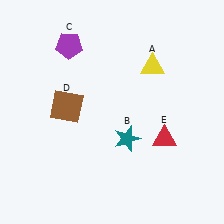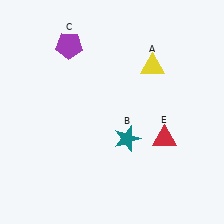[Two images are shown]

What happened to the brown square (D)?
The brown square (D) was removed in Image 2. It was in the top-left area of Image 1.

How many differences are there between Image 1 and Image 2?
There is 1 difference between the two images.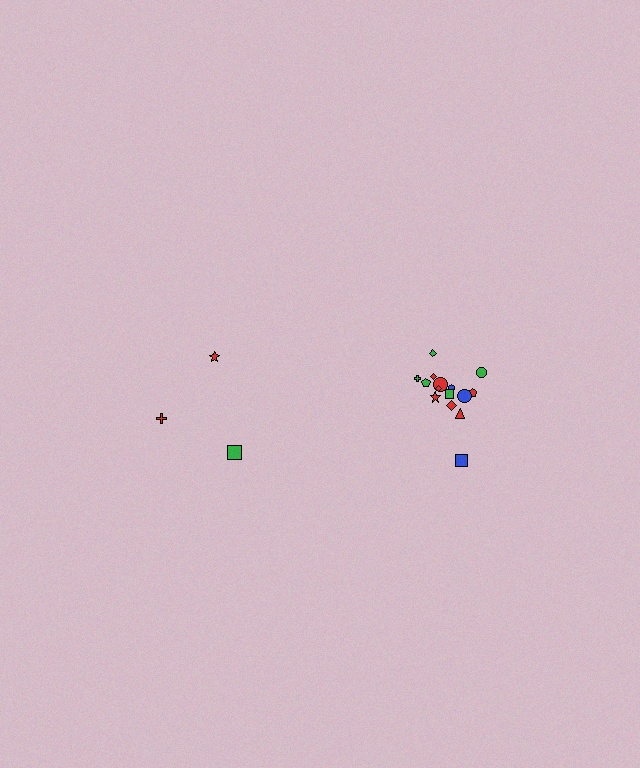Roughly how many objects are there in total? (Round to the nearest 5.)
Roughly 20 objects in total.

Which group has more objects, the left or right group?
The right group.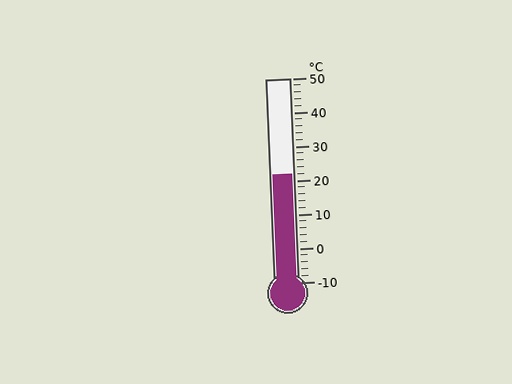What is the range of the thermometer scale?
The thermometer scale ranges from -10°C to 50°C.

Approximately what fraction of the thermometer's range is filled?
The thermometer is filled to approximately 55% of its range.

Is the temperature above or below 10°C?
The temperature is above 10°C.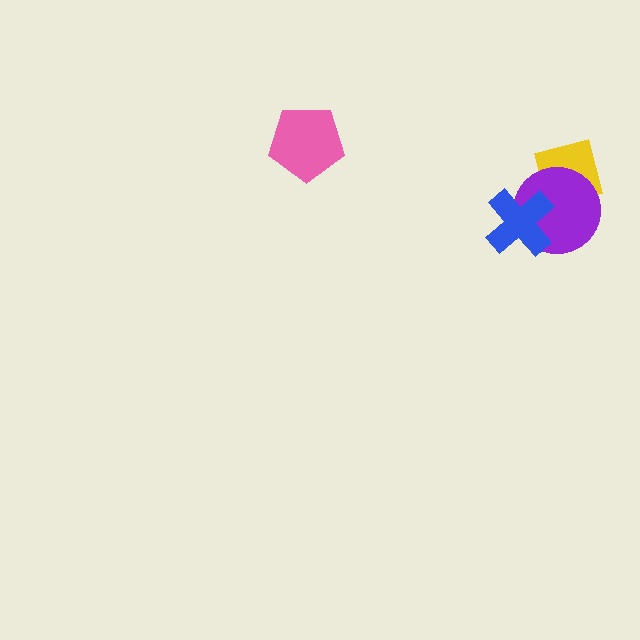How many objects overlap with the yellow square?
1 object overlaps with the yellow square.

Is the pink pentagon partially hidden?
No, no other shape covers it.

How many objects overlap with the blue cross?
1 object overlaps with the blue cross.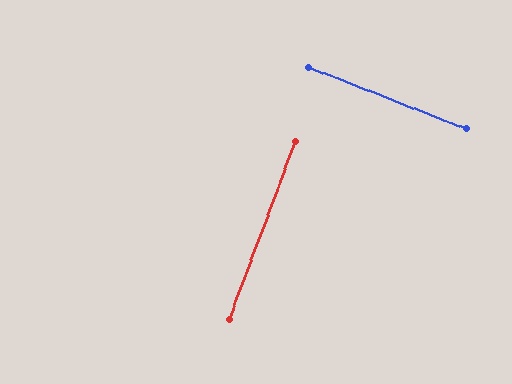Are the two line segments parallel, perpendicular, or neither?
Perpendicular — they meet at approximately 89°.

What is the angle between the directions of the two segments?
Approximately 89 degrees.